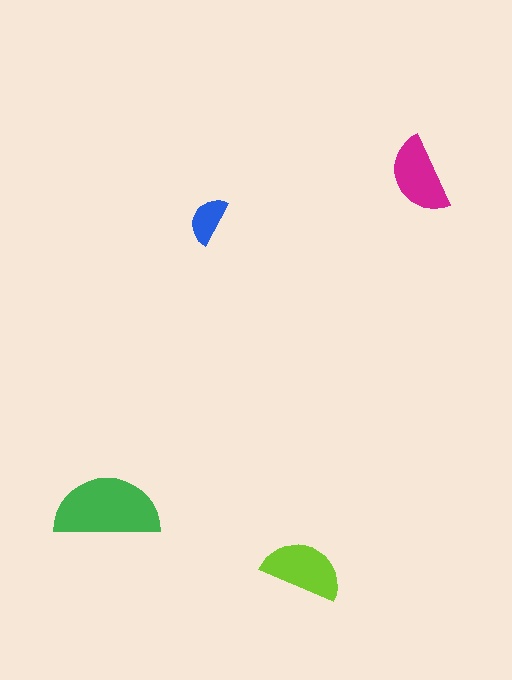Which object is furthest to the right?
The magenta semicircle is rightmost.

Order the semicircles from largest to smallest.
the green one, the lime one, the magenta one, the blue one.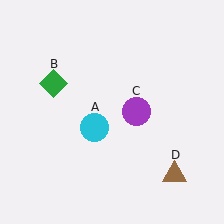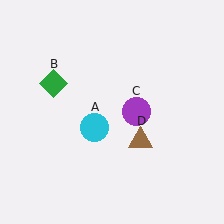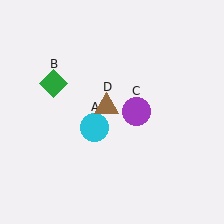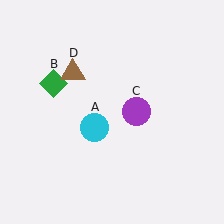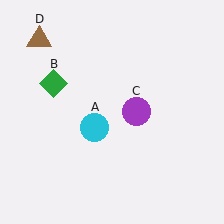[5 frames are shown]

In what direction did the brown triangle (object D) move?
The brown triangle (object D) moved up and to the left.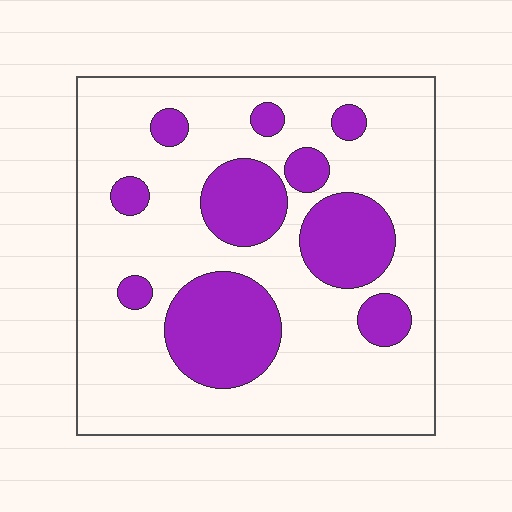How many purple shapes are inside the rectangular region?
10.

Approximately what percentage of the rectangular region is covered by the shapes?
Approximately 25%.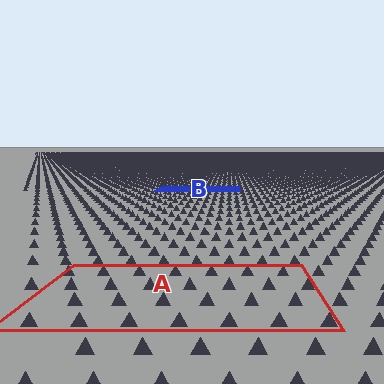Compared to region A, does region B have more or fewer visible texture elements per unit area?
Region B has more texture elements per unit area — they are packed more densely because it is farther away.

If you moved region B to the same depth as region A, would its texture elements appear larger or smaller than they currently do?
They would appear larger. At a closer depth, the same texture elements are projected at a bigger on-screen size.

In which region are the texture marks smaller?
The texture marks are smaller in region B, because it is farther away.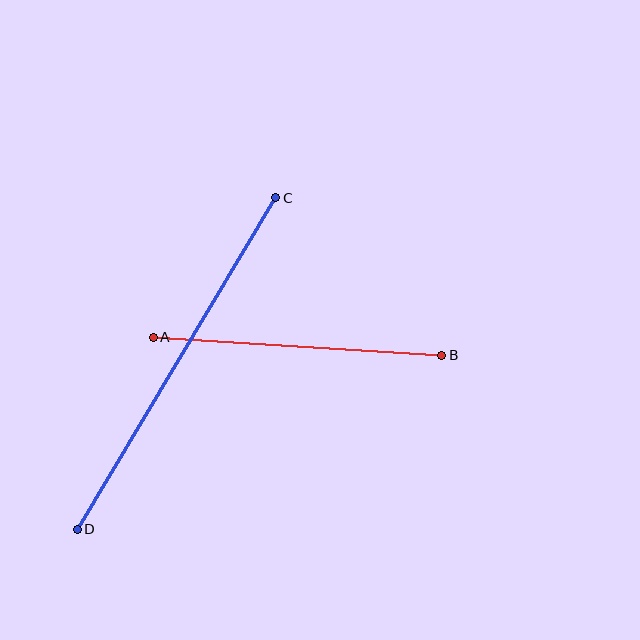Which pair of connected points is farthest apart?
Points C and D are farthest apart.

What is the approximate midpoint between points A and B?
The midpoint is at approximately (297, 346) pixels.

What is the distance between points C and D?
The distance is approximately 386 pixels.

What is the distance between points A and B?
The distance is approximately 289 pixels.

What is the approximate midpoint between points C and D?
The midpoint is at approximately (176, 363) pixels.